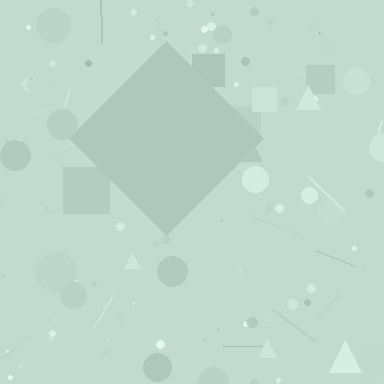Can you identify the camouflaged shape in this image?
The camouflaged shape is a diamond.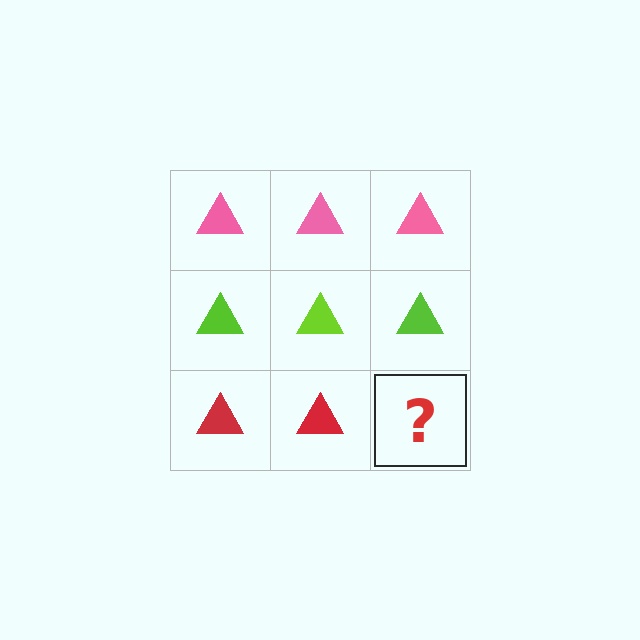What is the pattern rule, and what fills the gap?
The rule is that each row has a consistent color. The gap should be filled with a red triangle.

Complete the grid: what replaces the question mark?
The question mark should be replaced with a red triangle.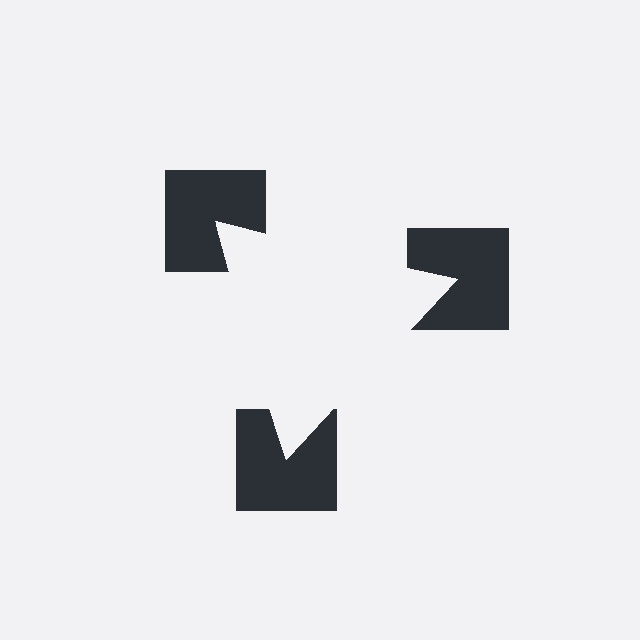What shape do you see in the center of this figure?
An illusory triangle — its edges are inferred from the aligned wedge cuts in the notched squares, not physically drawn.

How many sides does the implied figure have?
3 sides.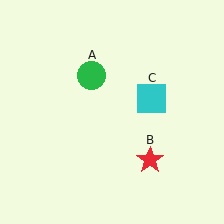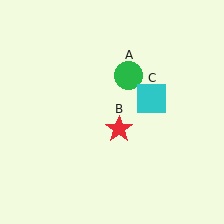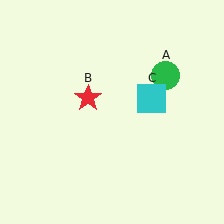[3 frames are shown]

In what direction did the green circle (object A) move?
The green circle (object A) moved right.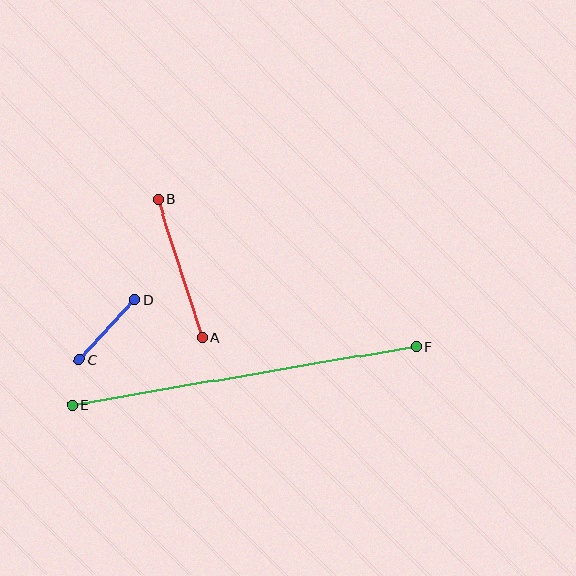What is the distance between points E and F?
The distance is approximately 348 pixels.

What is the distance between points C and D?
The distance is approximately 81 pixels.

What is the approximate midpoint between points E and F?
The midpoint is at approximately (244, 376) pixels.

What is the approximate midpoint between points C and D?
The midpoint is at approximately (107, 330) pixels.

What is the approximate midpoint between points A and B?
The midpoint is at approximately (180, 269) pixels.